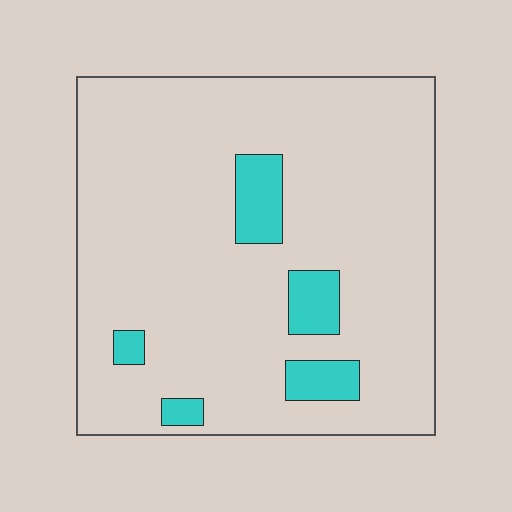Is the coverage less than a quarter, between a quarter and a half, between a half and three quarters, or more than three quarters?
Less than a quarter.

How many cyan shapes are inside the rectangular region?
5.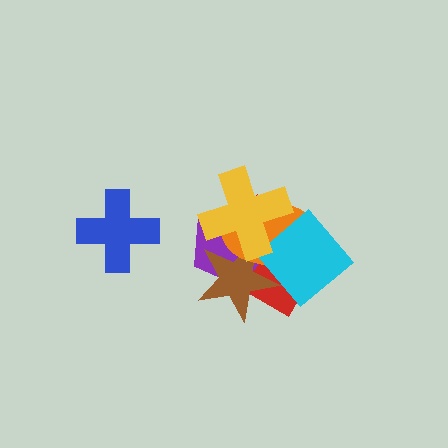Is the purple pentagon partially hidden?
Yes, it is partially covered by another shape.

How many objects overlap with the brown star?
4 objects overlap with the brown star.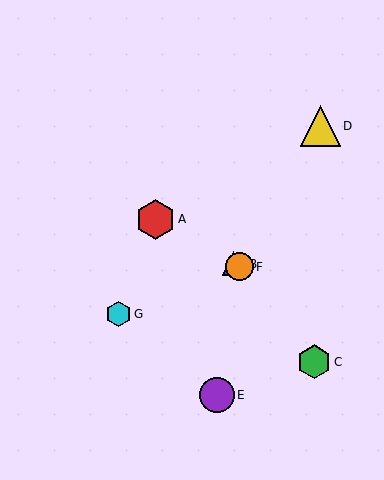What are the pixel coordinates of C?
Object C is at (314, 362).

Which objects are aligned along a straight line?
Objects A, B, F are aligned along a straight line.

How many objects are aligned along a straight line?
3 objects (A, B, F) are aligned along a straight line.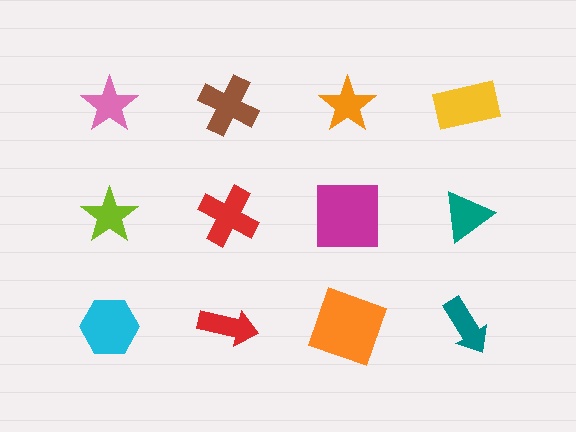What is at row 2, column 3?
A magenta square.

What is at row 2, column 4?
A teal triangle.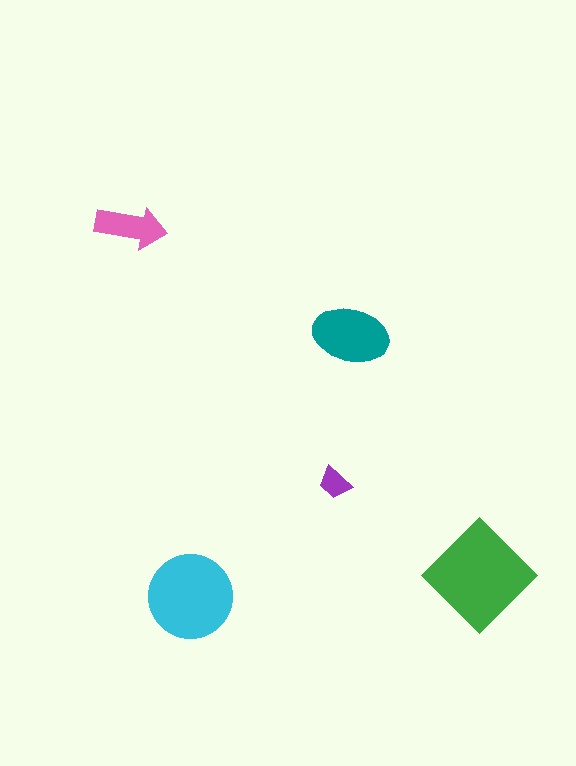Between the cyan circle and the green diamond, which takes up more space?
The green diamond.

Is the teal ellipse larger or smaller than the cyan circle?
Smaller.